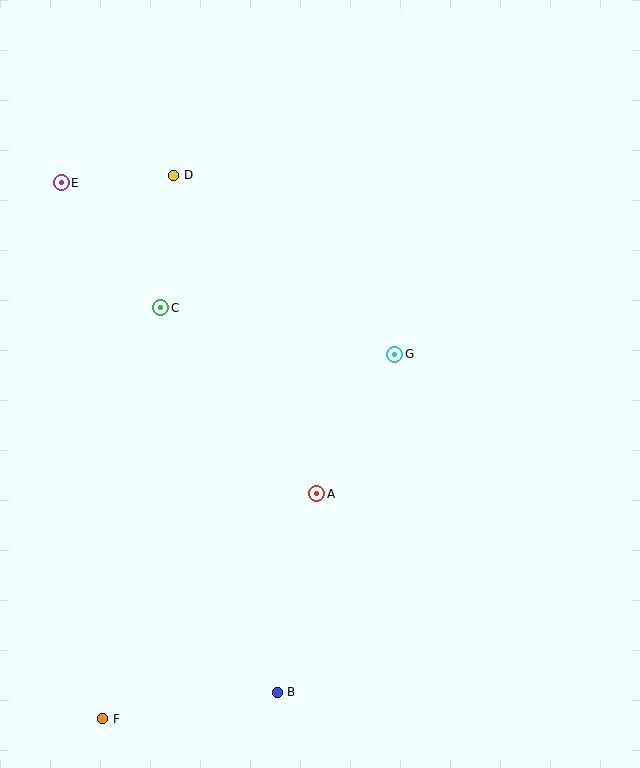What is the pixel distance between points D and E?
The distance between D and E is 113 pixels.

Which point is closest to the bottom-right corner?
Point B is closest to the bottom-right corner.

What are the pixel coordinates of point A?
Point A is at (317, 494).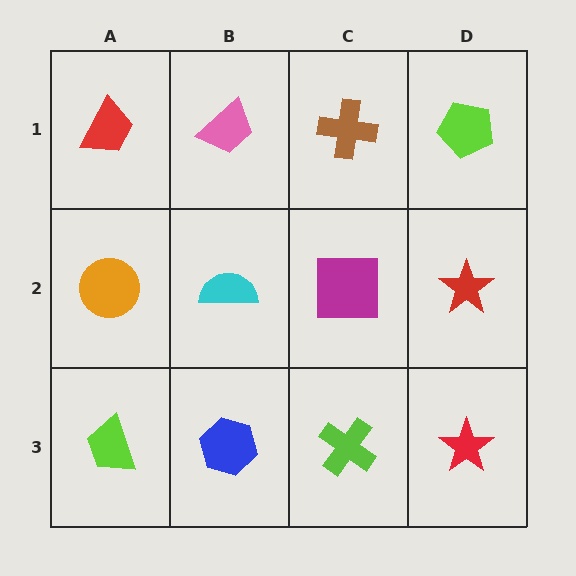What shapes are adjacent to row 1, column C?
A magenta square (row 2, column C), a pink trapezoid (row 1, column B), a lime pentagon (row 1, column D).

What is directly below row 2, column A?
A lime trapezoid.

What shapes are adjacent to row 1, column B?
A cyan semicircle (row 2, column B), a red trapezoid (row 1, column A), a brown cross (row 1, column C).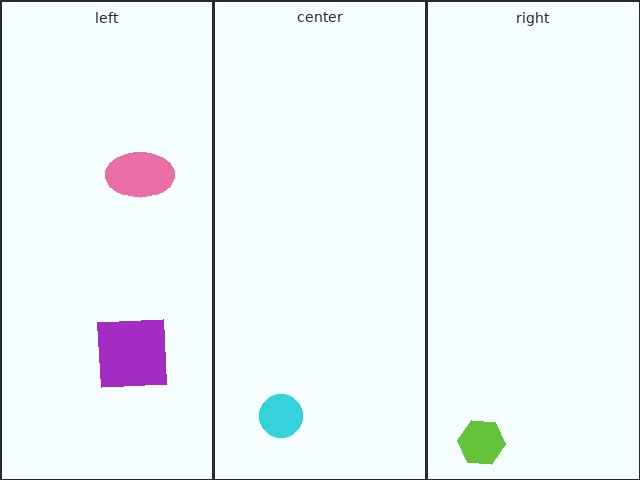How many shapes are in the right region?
1.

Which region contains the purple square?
The left region.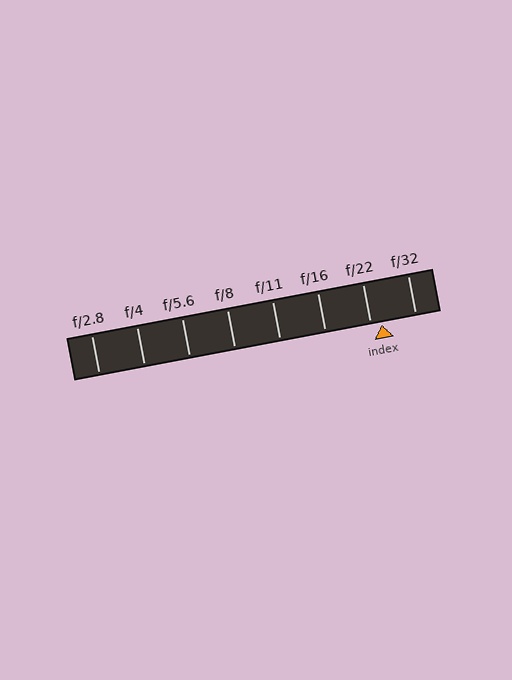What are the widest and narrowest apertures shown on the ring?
The widest aperture shown is f/2.8 and the narrowest is f/32.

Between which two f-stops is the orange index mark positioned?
The index mark is between f/22 and f/32.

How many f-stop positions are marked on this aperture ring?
There are 8 f-stop positions marked.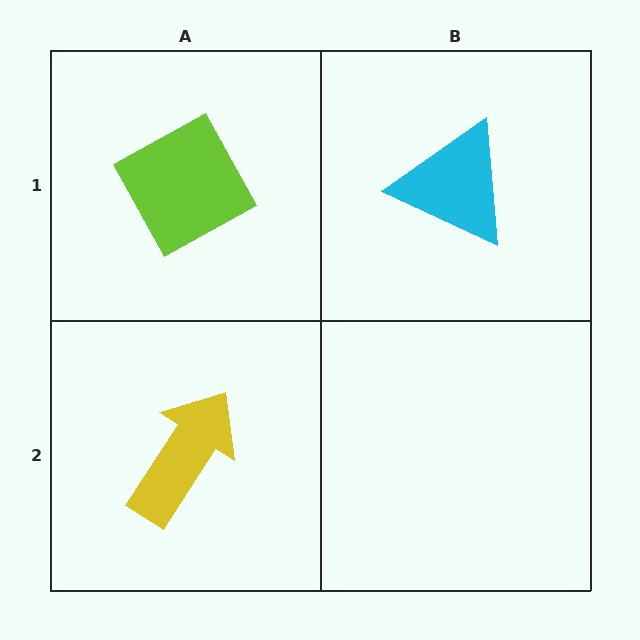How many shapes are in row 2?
1 shape.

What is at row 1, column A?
A lime diamond.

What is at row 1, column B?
A cyan triangle.